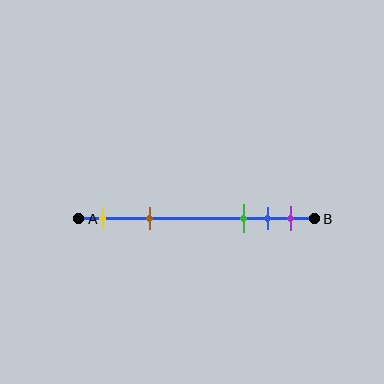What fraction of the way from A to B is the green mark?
The green mark is approximately 70% (0.7) of the way from A to B.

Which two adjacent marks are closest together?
The blue and purple marks are the closest adjacent pair.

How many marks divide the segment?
There are 5 marks dividing the segment.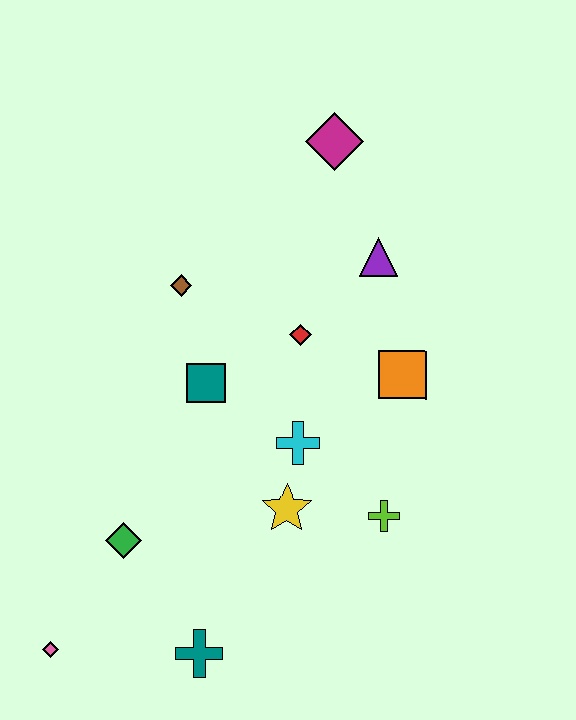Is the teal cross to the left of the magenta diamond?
Yes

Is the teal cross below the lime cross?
Yes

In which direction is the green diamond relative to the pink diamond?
The green diamond is above the pink diamond.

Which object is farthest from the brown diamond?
The pink diamond is farthest from the brown diamond.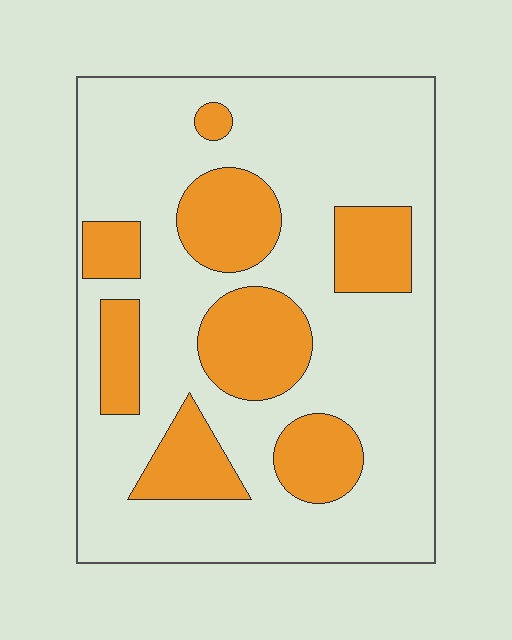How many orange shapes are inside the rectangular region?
8.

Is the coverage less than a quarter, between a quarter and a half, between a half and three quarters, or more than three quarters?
Between a quarter and a half.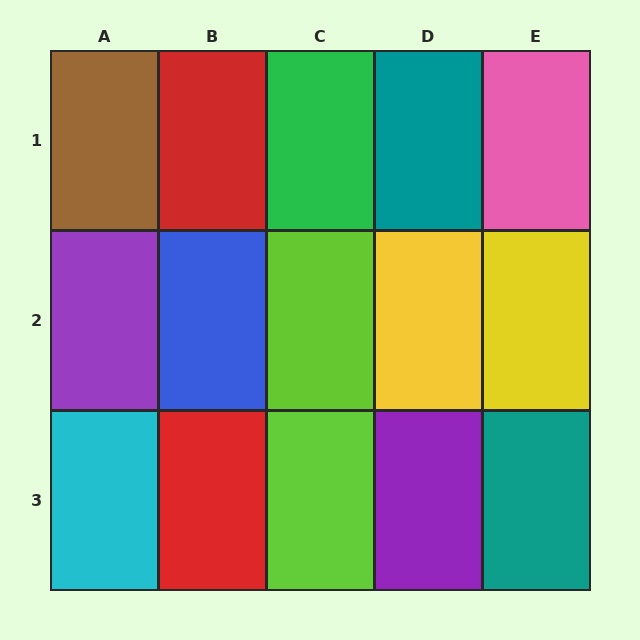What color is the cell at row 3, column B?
Red.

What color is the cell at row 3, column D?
Purple.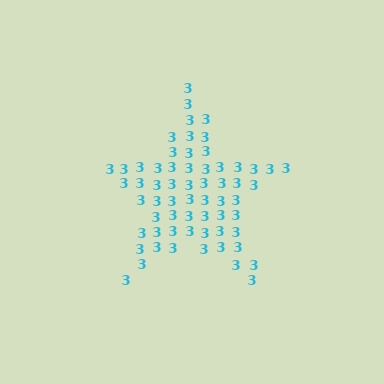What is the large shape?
The large shape is a star.